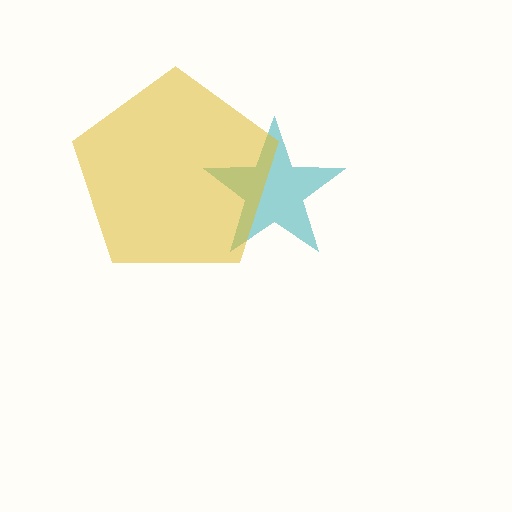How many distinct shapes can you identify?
There are 2 distinct shapes: a teal star, a yellow pentagon.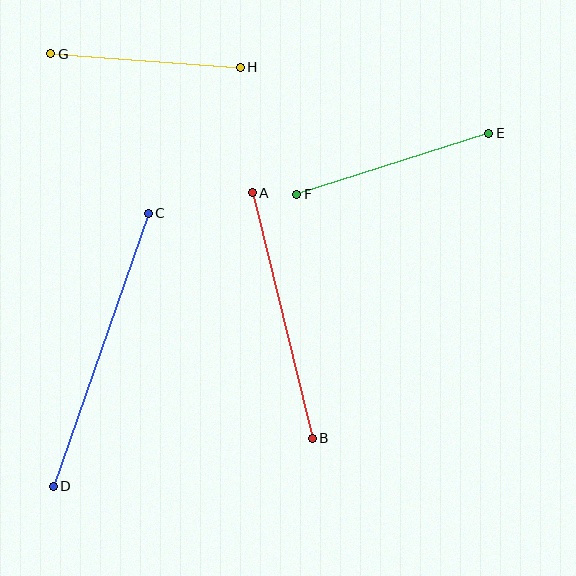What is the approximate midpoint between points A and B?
The midpoint is at approximately (282, 316) pixels.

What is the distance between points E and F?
The distance is approximately 201 pixels.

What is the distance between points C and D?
The distance is approximately 289 pixels.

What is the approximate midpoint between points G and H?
The midpoint is at approximately (146, 61) pixels.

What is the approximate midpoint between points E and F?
The midpoint is at approximately (393, 164) pixels.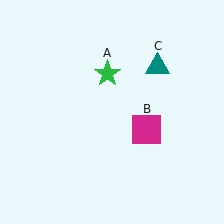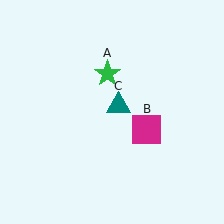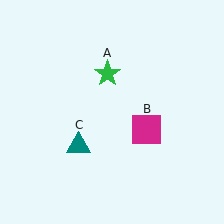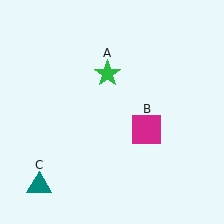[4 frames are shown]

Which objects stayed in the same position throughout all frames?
Green star (object A) and magenta square (object B) remained stationary.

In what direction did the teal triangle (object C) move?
The teal triangle (object C) moved down and to the left.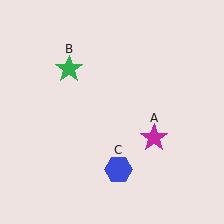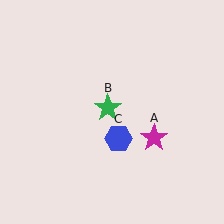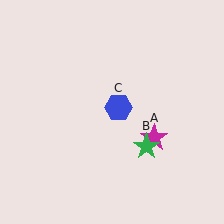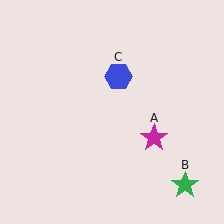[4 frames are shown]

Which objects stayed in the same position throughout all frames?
Magenta star (object A) remained stationary.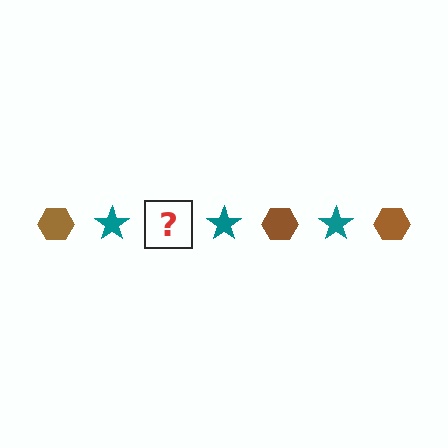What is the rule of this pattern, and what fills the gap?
The rule is that the pattern alternates between brown hexagon and teal star. The gap should be filled with a brown hexagon.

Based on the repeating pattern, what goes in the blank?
The blank should be a brown hexagon.